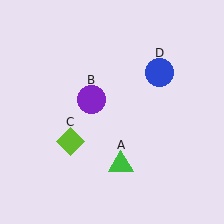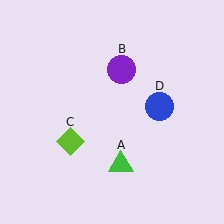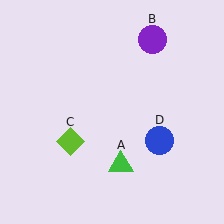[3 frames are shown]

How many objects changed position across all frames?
2 objects changed position: purple circle (object B), blue circle (object D).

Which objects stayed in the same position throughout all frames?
Green triangle (object A) and lime diamond (object C) remained stationary.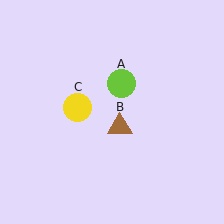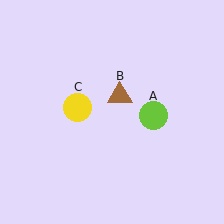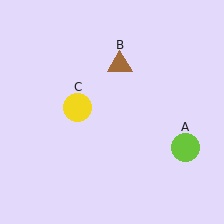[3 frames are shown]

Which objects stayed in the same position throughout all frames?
Yellow circle (object C) remained stationary.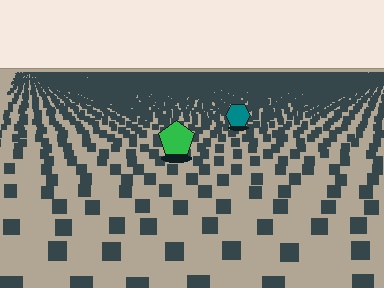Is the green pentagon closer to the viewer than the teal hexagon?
Yes. The green pentagon is closer — you can tell from the texture gradient: the ground texture is coarser near it.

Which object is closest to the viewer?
The green pentagon is closest. The texture marks near it are larger and more spread out.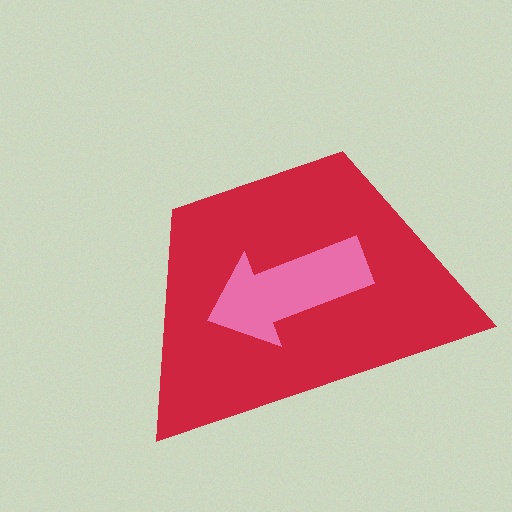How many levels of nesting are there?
2.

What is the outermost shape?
The red trapezoid.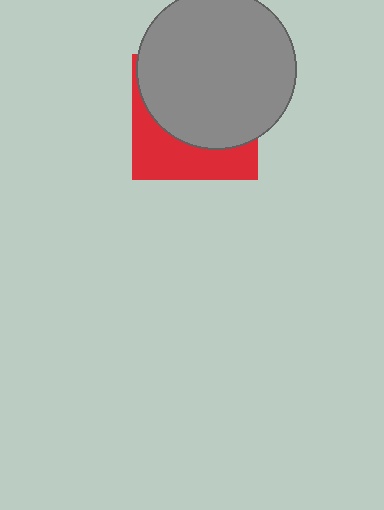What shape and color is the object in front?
The object in front is a gray circle.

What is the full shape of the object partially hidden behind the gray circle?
The partially hidden object is a red square.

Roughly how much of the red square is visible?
A small part of it is visible (roughly 36%).